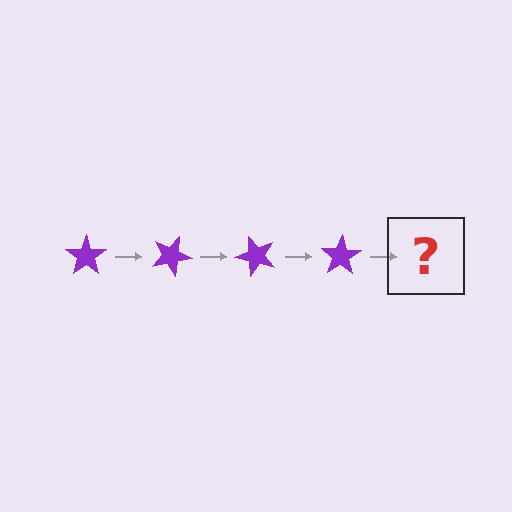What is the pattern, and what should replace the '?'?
The pattern is that the star rotates 25 degrees each step. The '?' should be a purple star rotated 100 degrees.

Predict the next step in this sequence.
The next step is a purple star rotated 100 degrees.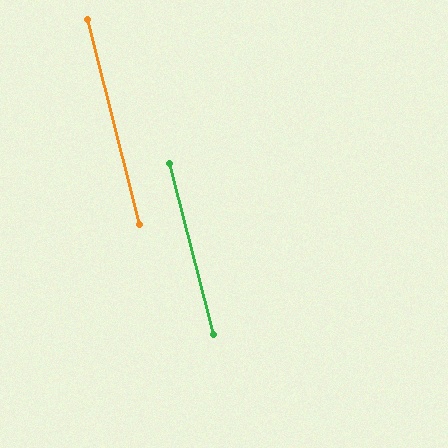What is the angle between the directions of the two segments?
Approximately 0 degrees.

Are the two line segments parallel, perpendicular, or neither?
Parallel — their directions differ by only 0.4°.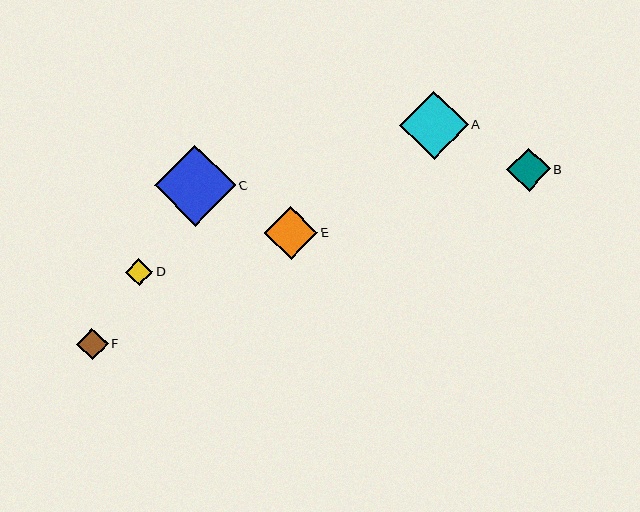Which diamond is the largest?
Diamond C is the largest with a size of approximately 81 pixels.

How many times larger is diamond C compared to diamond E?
Diamond C is approximately 1.5 times the size of diamond E.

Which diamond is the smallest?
Diamond D is the smallest with a size of approximately 27 pixels.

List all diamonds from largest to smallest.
From largest to smallest: C, A, E, B, F, D.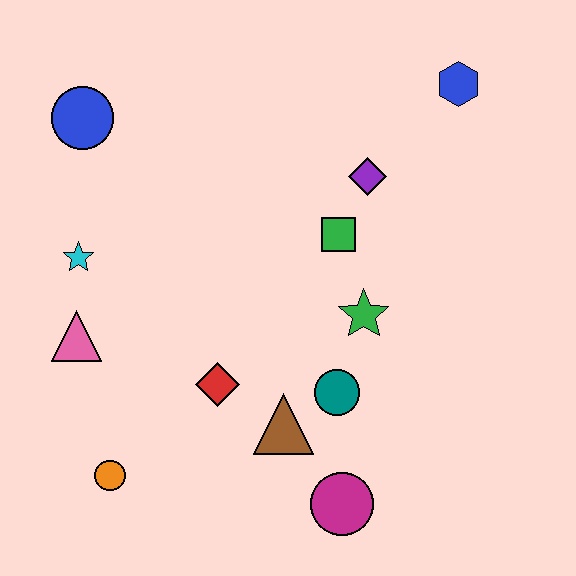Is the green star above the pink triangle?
Yes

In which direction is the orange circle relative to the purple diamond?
The orange circle is below the purple diamond.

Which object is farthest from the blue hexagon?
The orange circle is farthest from the blue hexagon.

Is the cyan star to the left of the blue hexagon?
Yes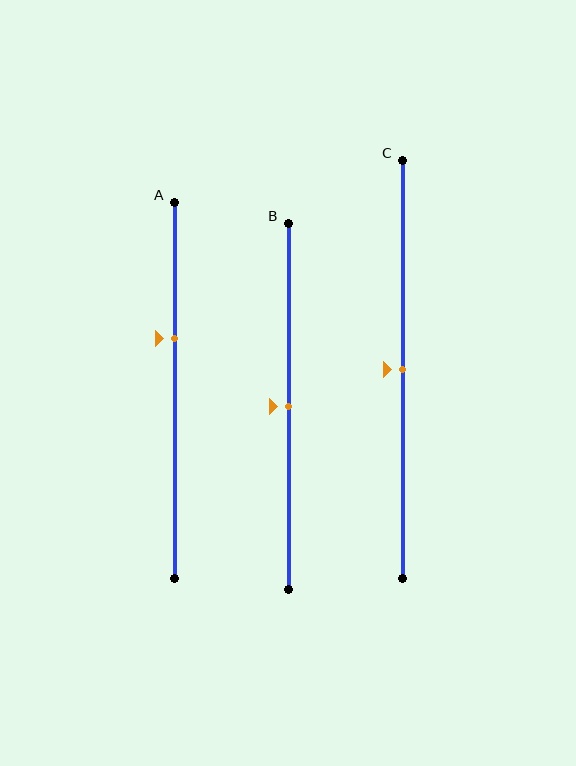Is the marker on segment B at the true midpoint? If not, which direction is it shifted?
Yes, the marker on segment B is at the true midpoint.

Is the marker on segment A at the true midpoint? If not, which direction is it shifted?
No, the marker on segment A is shifted upward by about 14% of the segment length.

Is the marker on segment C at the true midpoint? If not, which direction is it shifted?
Yes, the marker on segment C is at the true midpoint.